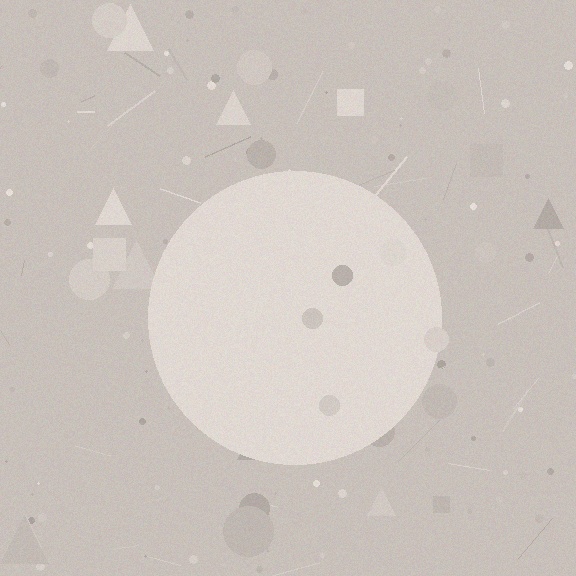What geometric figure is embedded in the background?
A circle is embedded in the background.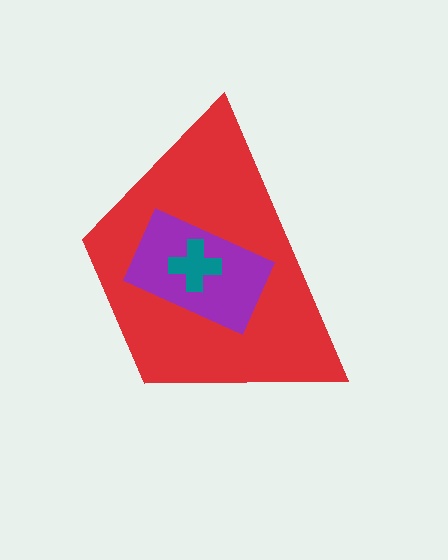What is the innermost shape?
The teal cross.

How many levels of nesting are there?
3.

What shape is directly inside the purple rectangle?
The teal cross.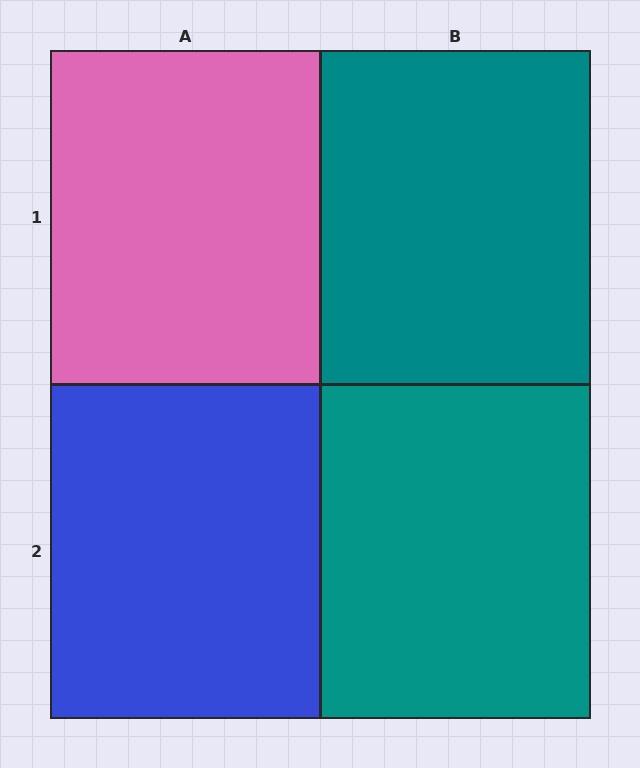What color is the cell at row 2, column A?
Blue.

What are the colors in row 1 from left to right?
Pink, teal.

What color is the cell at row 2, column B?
Teal.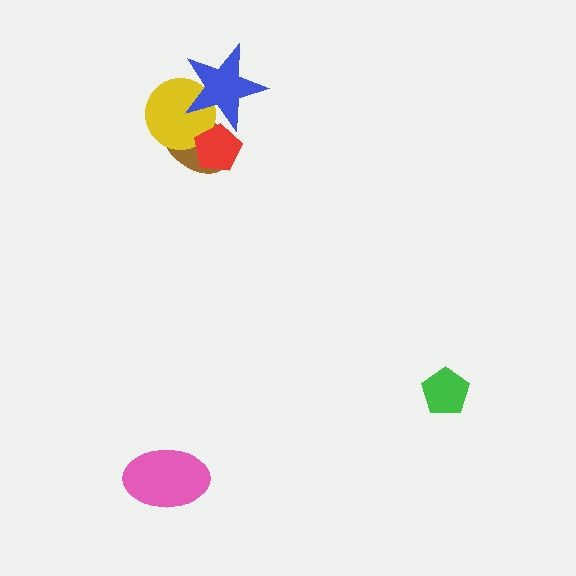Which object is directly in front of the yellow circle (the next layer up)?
The blue star is directly in front of the yellow circle.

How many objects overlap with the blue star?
3 objects overlap with the blue star.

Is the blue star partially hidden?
Yes, it is partially covered by another shape.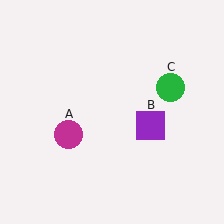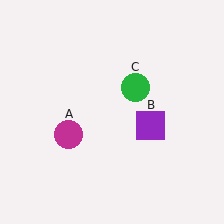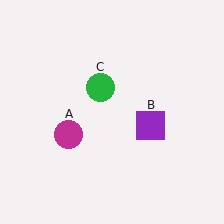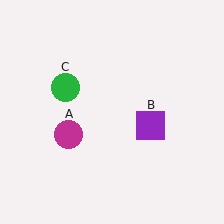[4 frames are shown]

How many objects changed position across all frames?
1 object changed position: green circle (object C).